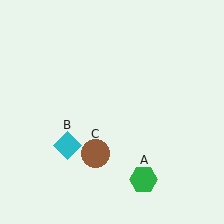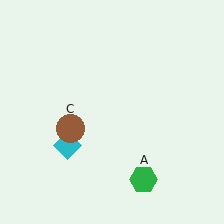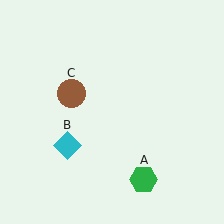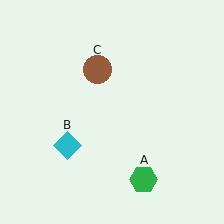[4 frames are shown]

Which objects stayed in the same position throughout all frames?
Green hexagon (object A) and cyan diamond (object B) remained stationary.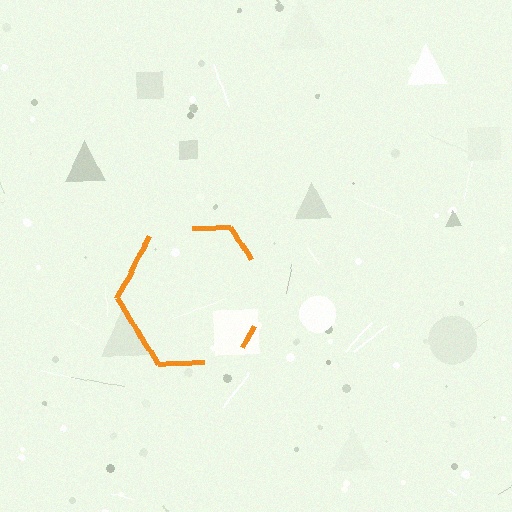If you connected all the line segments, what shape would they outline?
They would outline a hexagon.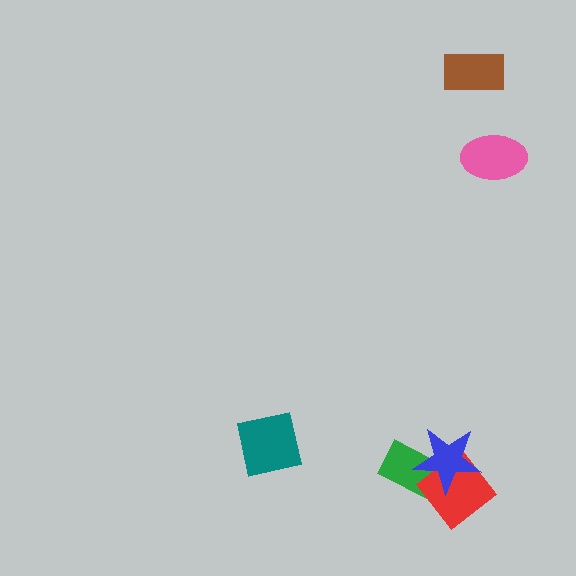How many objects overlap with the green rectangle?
2 objects overlap with the green rectangle.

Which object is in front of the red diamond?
The blue star is in front of the red diamond.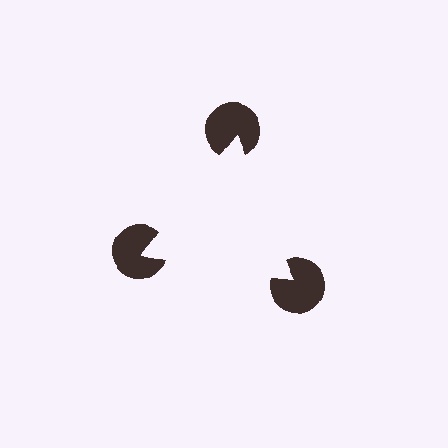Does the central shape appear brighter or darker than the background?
It typically appears slightly brighter than the background, even though no actual brightness change is drawn.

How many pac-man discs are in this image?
There are 3 — one at each vertex of the illusory triangle.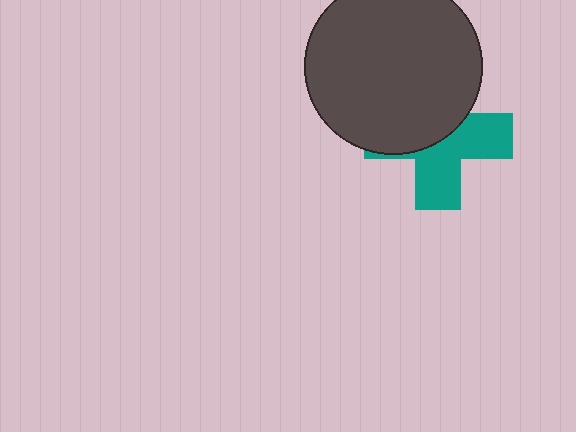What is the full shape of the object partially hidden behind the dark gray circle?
The partially hidden object is a teal cross.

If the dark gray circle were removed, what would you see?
You would see the complete teal cross.